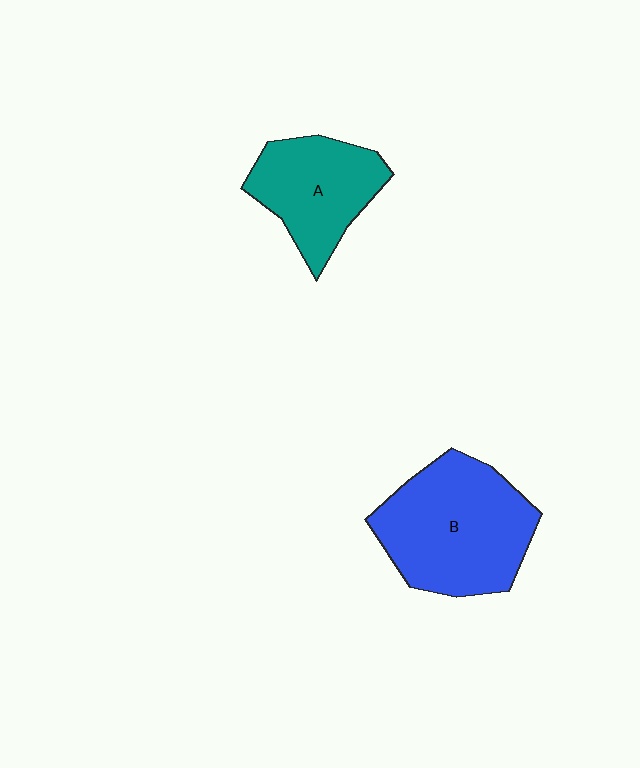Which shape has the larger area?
Shape B (blue).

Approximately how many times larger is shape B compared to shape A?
Approximately 1.5 times.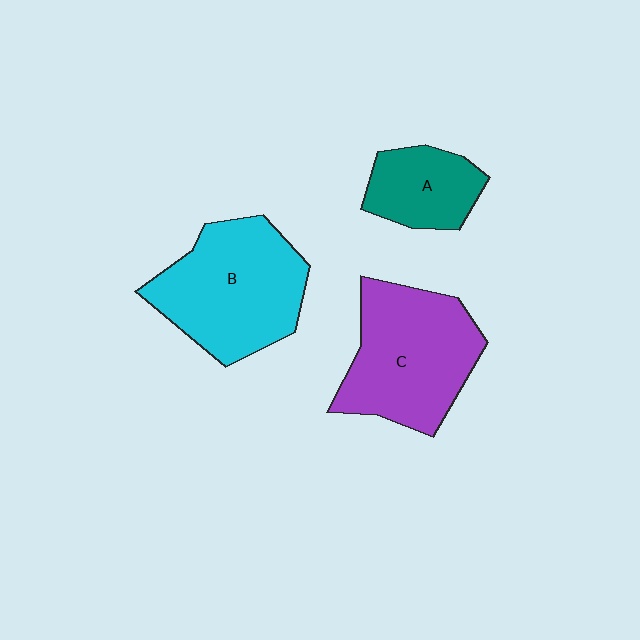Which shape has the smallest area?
Shape A (teal).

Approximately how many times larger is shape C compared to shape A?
Approximately 1.9 times.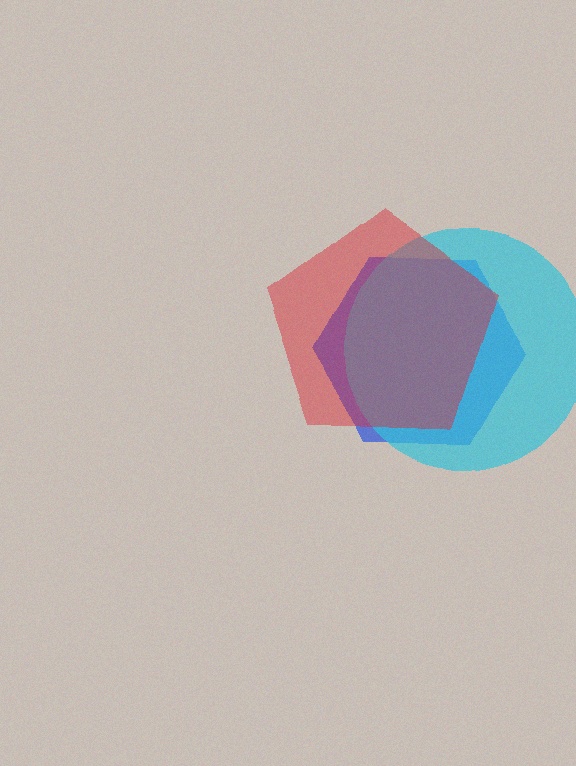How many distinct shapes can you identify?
There are 3 distinct shapes: a blue hexagon, a cyan circle, a red pentagon.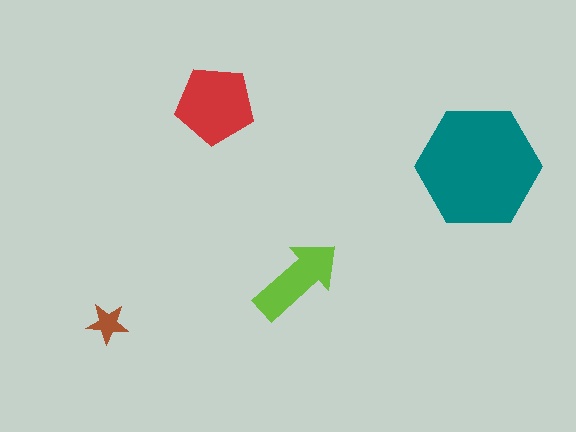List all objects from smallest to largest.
The brown star, the lime arrow, the red pentagon, the teal hexagon.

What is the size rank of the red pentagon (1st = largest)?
2nd.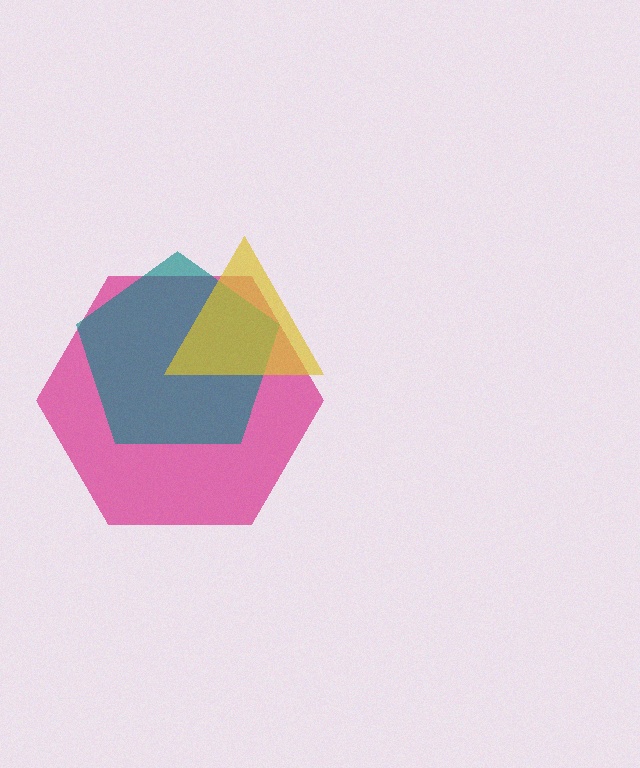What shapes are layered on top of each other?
The layered shapes are: a magenta hexagon, a teal pentagon, a yellow triangle.